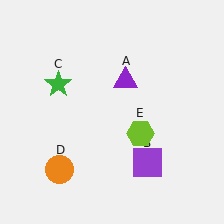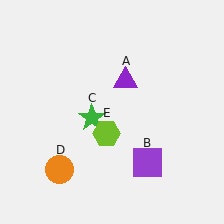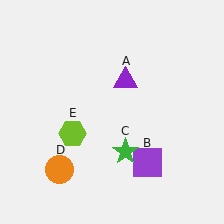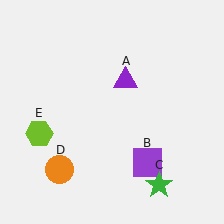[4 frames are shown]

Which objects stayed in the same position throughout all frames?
Purple triangle (object A) and purple square (object B) and orange circle (object D) remained stationary.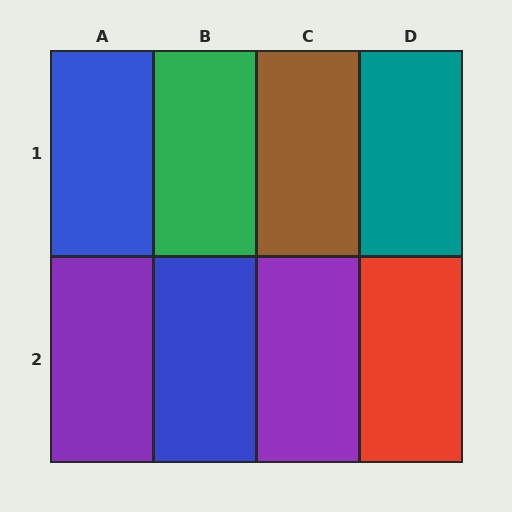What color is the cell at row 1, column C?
Brown.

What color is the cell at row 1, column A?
Blue.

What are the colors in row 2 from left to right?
Purple, blue, purple, red.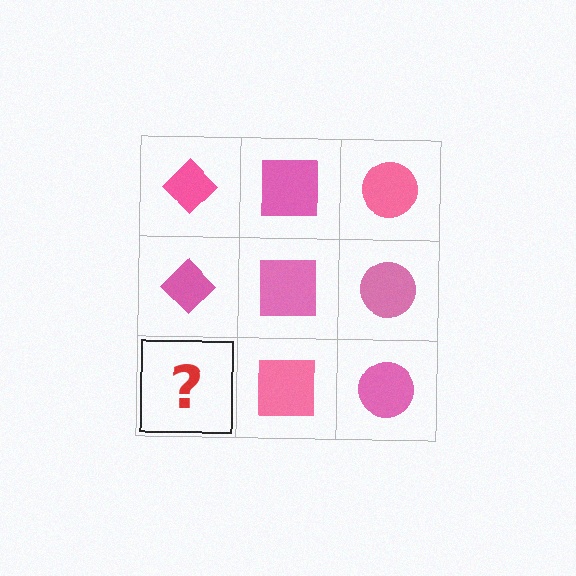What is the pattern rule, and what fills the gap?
The rule is that each column has a consistent shape. The gap should be filled with a pink diamond.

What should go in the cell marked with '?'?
The missing cell should contain a pink diamond.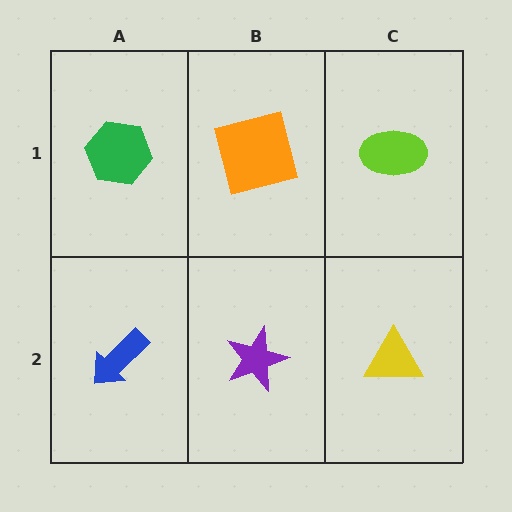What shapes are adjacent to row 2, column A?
A green hexagon (row 1, column A), a purple star (row 2, column B).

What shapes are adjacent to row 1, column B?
A purple star (row 2, column B), a green hexagon (row 1, column A), a lime ellipse (row 1, column C).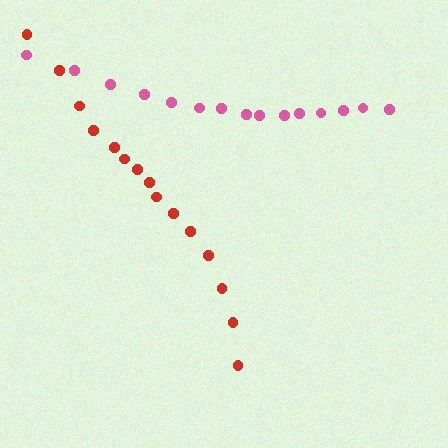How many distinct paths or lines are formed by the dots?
There are 2 distinct paths.